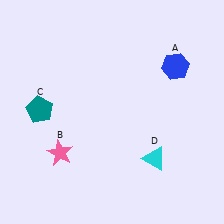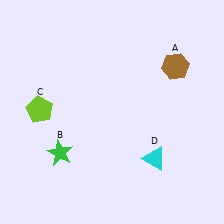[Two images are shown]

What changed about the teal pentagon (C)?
In Image 1, C is teal. In Image 2, it changed to lime.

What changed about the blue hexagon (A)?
In Image 1, A is blue. In Image 2, it changed to brown.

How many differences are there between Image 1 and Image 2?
There are 3 differences between the two images.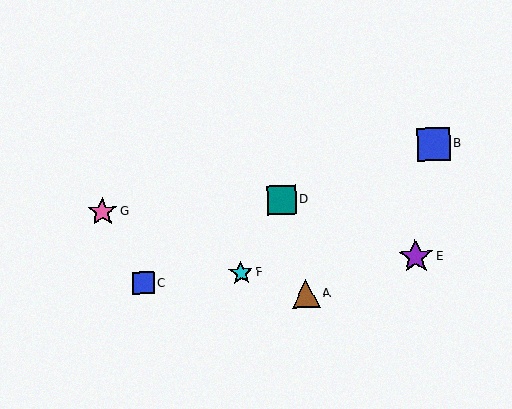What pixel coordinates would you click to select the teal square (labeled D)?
Click at (282, 200) to select the teal square D.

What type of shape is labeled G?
Shape G is a pink star.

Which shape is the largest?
The purple star (labeled E) is the largest.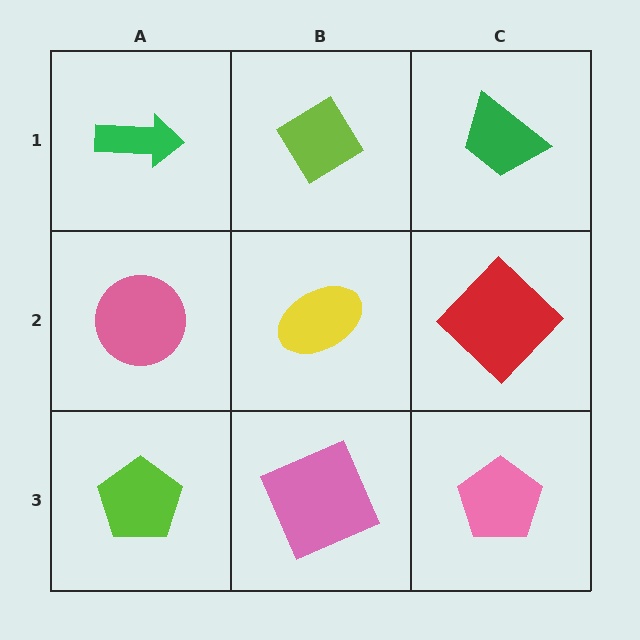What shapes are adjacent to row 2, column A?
A green arrow (row 1, column A), a lime pentagon (row 3, column A), a yellow ellipse (row 2, column B).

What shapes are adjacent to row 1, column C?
A red diamond (row 2, column C), a lime diamond (row 1, column B).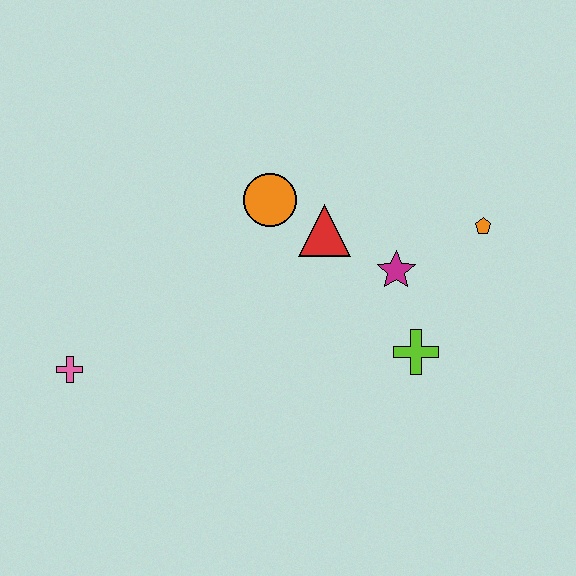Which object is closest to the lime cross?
The magenta star is closest to the lime cross.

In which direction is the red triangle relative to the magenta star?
The red triangle is to the left of the magenta star.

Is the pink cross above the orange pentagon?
No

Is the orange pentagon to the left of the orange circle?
No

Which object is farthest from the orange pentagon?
The pink cross is farthest from the orange pentagon.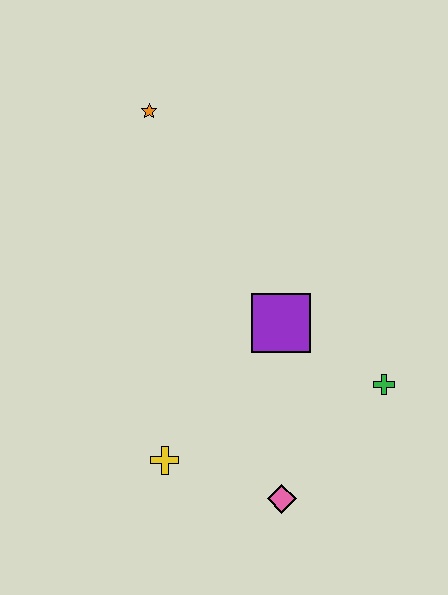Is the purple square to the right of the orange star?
Yes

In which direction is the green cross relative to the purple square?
The green cross is to the right of the purple square.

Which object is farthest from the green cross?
The orange star is farthest from the green cross.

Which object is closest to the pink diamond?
The yellow cross is closest to the pink diamond.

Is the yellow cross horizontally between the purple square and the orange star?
Yes